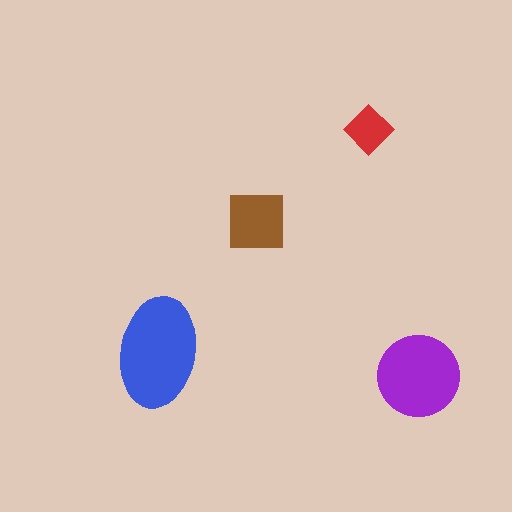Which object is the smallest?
The red diamond.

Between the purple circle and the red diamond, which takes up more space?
The purple circle.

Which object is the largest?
The blue ellipse.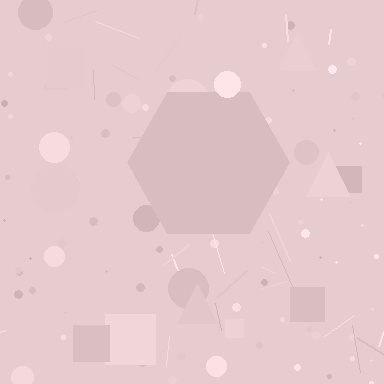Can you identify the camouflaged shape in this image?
The camouflaged shape is a hexagon.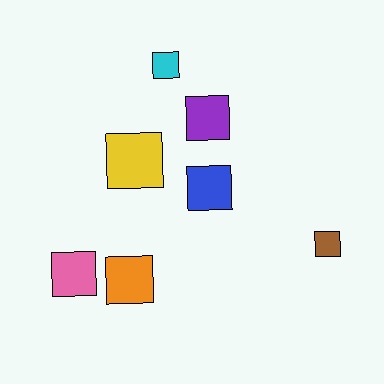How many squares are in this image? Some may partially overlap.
There are 7 squares.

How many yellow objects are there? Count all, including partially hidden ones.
There is 1 yellow object.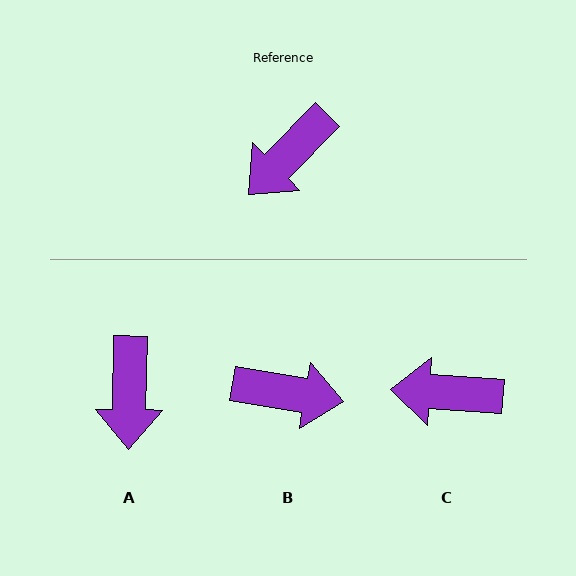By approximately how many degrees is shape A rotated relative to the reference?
Approximately 44 degrees counter-clockwise.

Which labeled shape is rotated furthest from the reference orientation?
B, about 126 degrees away.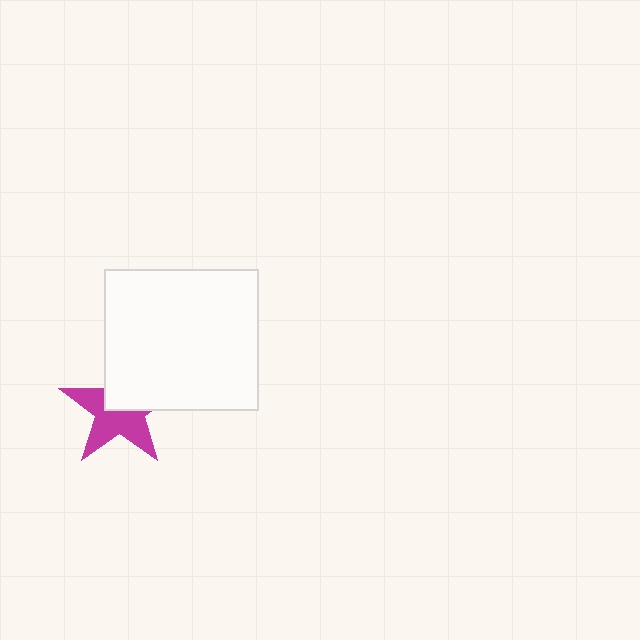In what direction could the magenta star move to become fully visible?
The magenta star could move toward the lower-left. That would shift it out from behind the white rectangle entirely.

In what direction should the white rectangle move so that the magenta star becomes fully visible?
The white rectangle should move toward the upper-right. That is the shortest direction to clear the overlap and leave the magenta star fully visible.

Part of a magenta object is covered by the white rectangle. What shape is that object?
It is a star.